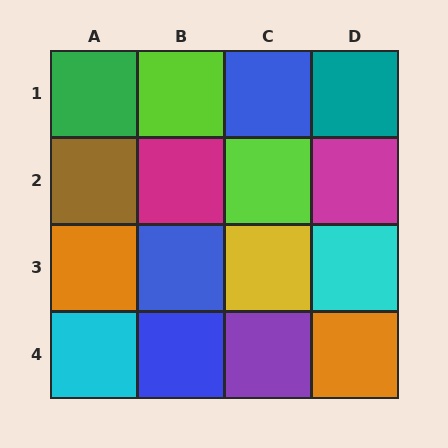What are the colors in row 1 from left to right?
Green, lime, blue, teal.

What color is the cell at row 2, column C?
Lime.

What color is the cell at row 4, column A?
Cyan.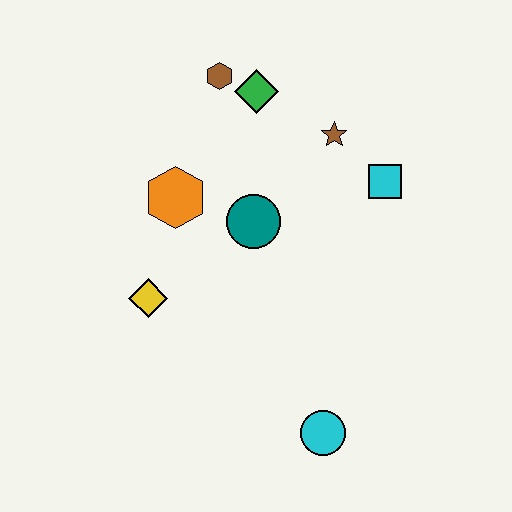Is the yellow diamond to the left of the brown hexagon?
Yes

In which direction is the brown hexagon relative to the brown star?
The brown hexagon is to the left of the brown star.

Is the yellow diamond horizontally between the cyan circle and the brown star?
No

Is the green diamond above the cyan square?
Yes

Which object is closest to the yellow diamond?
The orange hexagon is closest to the yellow diamond.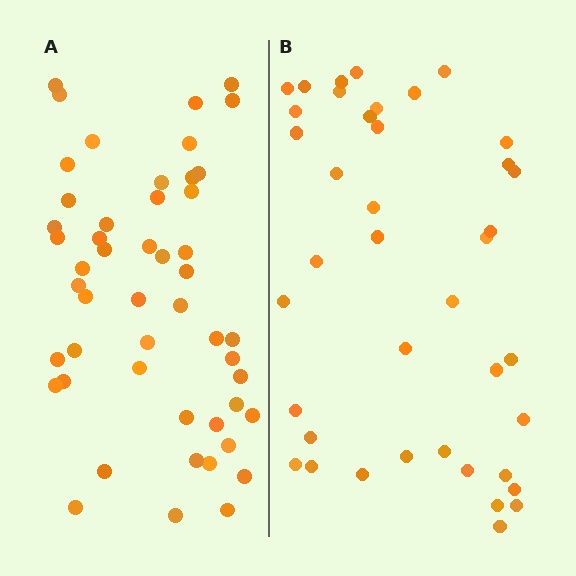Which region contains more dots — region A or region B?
Region A (the left region) has more dots.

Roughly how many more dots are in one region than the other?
Region A has roughly 10 or so more dots than region B.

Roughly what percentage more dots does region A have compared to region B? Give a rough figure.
About 25% more.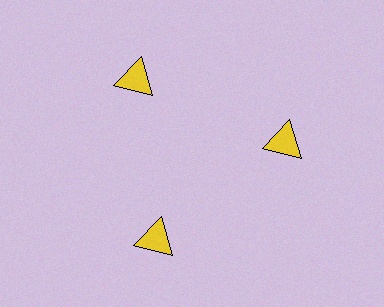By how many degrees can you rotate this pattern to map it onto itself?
The pattern maps onto itself every 120 degrees of rotation.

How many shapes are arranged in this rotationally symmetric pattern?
There are 3 shapes, arranged in 3 groups of 1.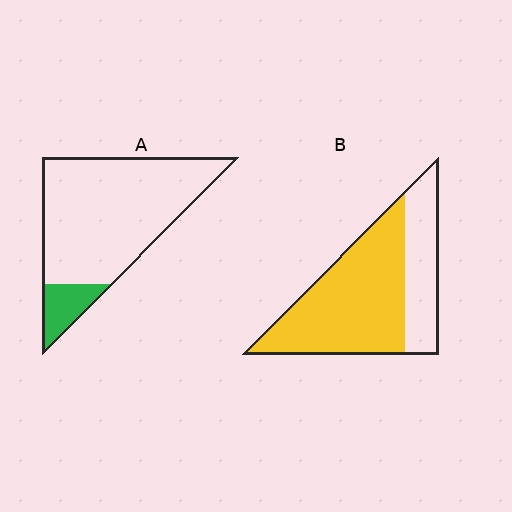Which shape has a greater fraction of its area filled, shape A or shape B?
Shape B.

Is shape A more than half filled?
No.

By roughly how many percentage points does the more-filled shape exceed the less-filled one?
By roughly 55 percentage points (B over A).